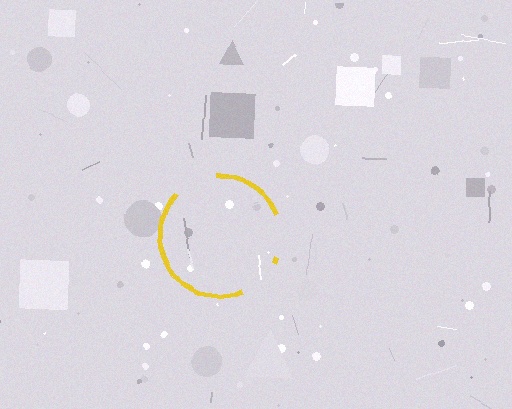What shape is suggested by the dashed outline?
The dashed outline suggests a circle.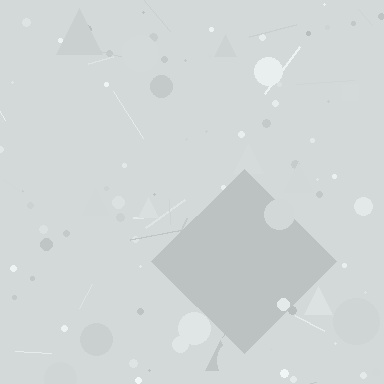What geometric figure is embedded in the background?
A diamond is embedded in the background.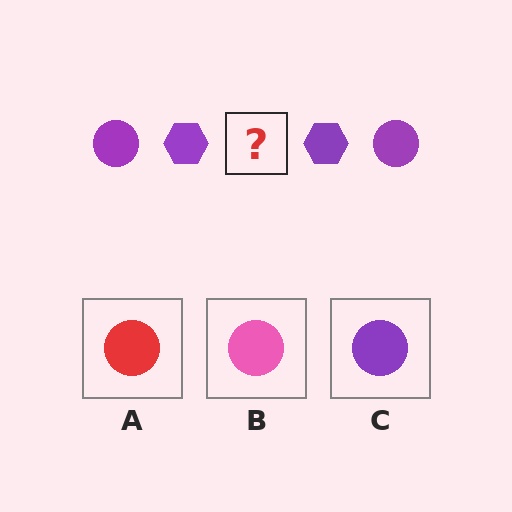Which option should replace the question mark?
Option C.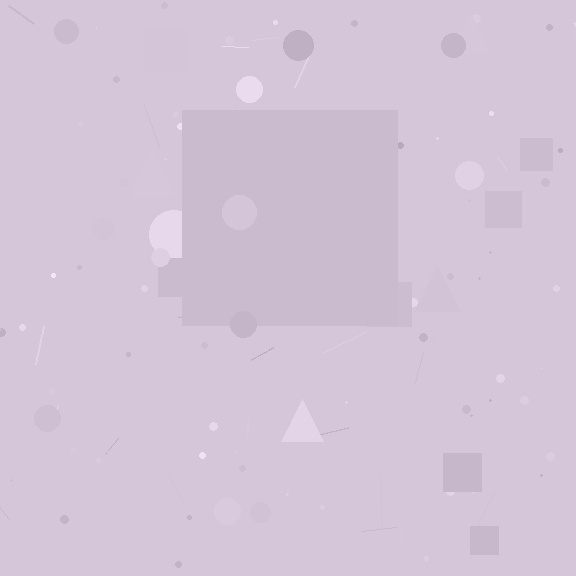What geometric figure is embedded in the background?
A square is embedded in the background.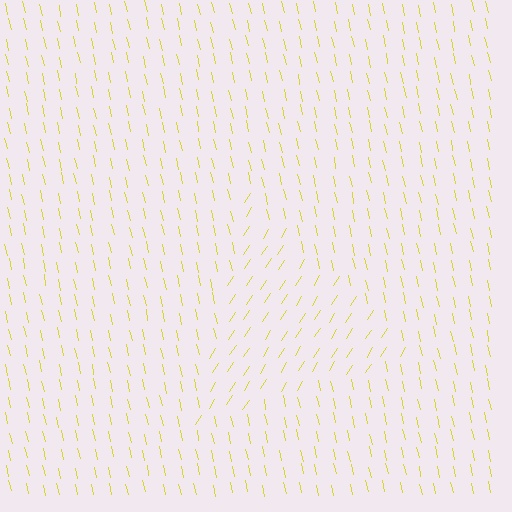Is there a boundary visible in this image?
Yes, there is a texture boundary formed by a change in line orientation.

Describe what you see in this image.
The image is filled with small yellow line segments. A triangle region in the image has lines oriented differently from the surrounding lines, creating a visible texture boundary.